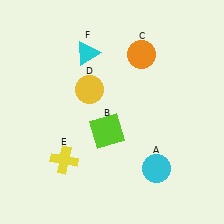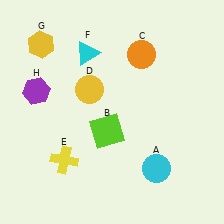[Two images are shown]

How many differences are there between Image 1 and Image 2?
There are 2 differences between the two images.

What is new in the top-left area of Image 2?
A purple hexagon (H) was added in the top-left area of Image 2.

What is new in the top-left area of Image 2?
A yellow hexagon (G) was added in the top-left area of Image 2.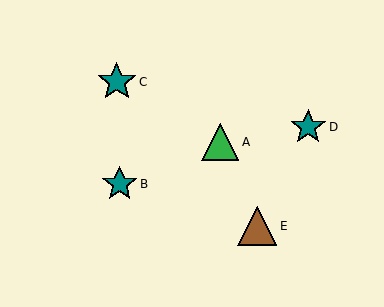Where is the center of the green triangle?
The center of the green triangle is at (220, 142).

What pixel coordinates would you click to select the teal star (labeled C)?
Click at (117, 82) to select the teal star C.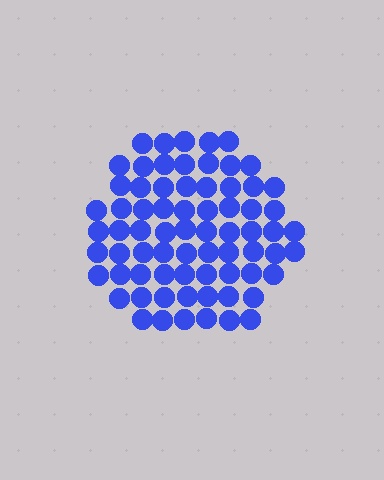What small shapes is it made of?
It is made of small circles.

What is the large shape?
The large shape is a hexagon.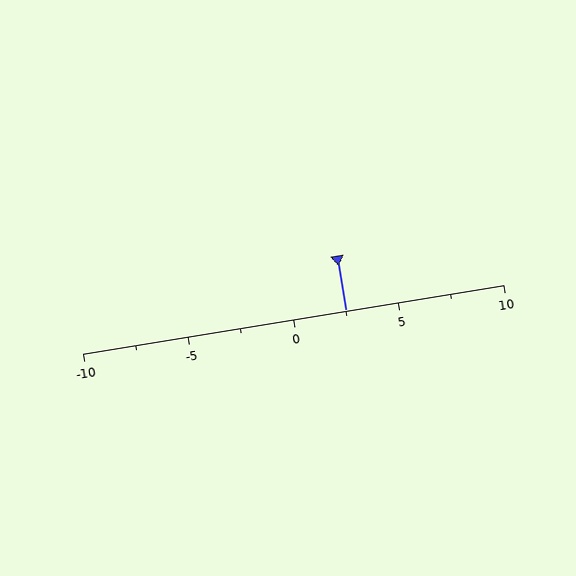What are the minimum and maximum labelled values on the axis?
The axis runs from -10 to 10.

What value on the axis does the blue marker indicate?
The marker indicates approximately 2.5.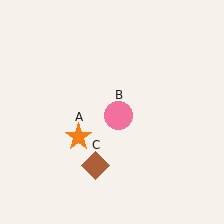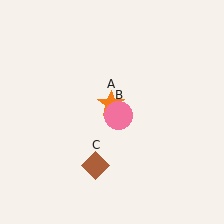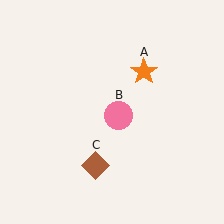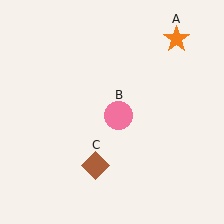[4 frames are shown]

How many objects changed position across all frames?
1 object changed position: orange star (object A).